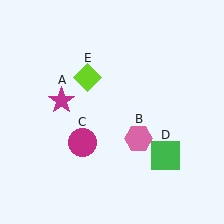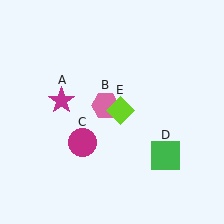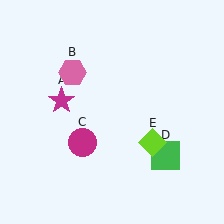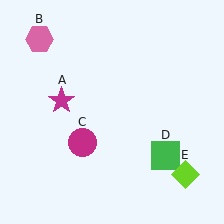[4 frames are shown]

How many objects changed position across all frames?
2 objects changed position: pink hexagon (object B), lime diamond (object E).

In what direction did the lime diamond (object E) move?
The lime diamond (object E) moved down and to the right.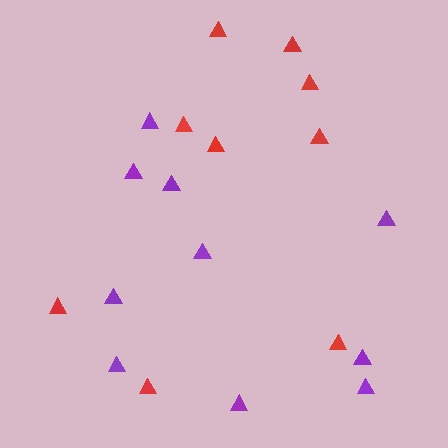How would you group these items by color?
There are 2 groups: one group of red triangles (9) and one group of purple triangles (10).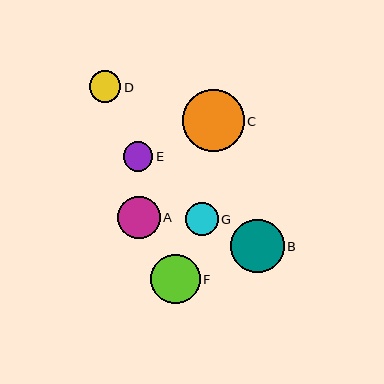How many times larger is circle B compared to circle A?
Circle B is approximately 1.3 times the size of circle A.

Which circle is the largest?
Circle C is the largest with a size of approximately 62 pixels.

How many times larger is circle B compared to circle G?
Circle B is approximately 1.6 times the size of circle G.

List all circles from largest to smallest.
From largest to smallest: C, B, F, A, G, D, E.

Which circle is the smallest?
Circle E is the smallest with a size of approximately 29 pixels.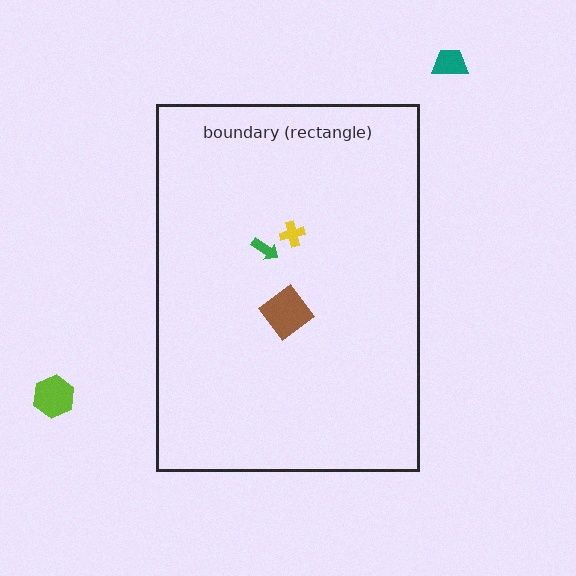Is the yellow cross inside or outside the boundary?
Inside.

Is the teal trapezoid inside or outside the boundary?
Outside.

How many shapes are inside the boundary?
3 inside, 2 outside.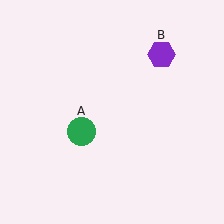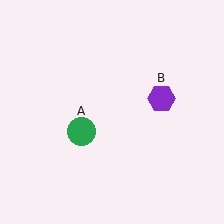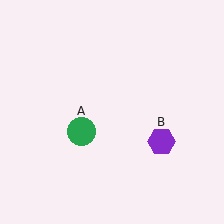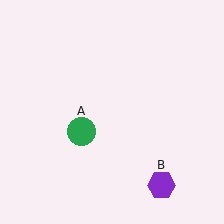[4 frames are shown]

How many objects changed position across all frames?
1 object changed position: purple hexagon (object B).